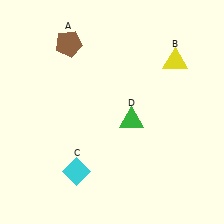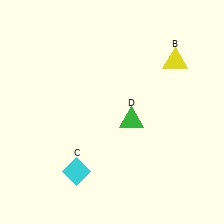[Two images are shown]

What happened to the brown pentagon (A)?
The brown pentagon (A) was removed in Image 2. It was in the top-left area of Image 1.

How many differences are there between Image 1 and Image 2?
There is 1 difference between the two images.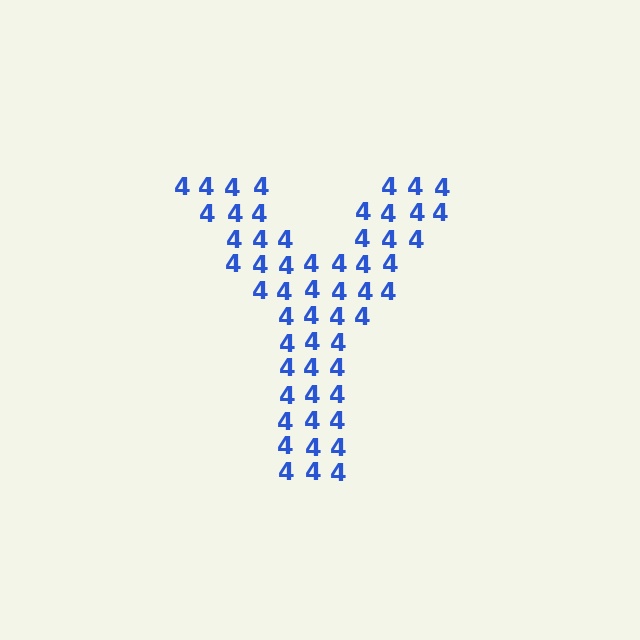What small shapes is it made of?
It is made of small digit 4's.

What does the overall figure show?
The overall figure shows the letter Y.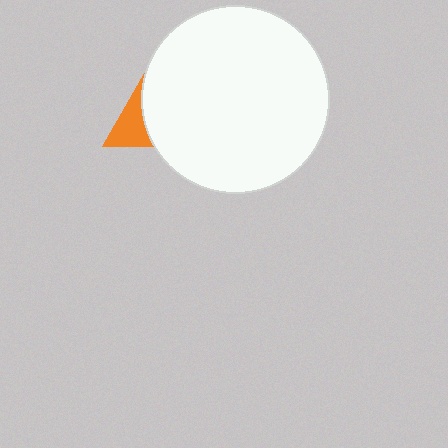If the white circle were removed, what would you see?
You would see the complete orange triangle.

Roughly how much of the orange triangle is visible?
A small part of it is visible (roughly 30%).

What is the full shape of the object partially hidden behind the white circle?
The partially hidden object is an orange triangle.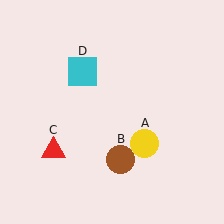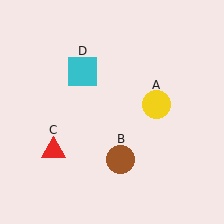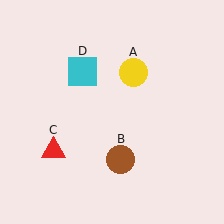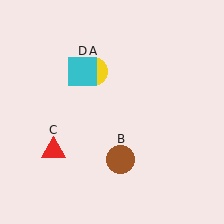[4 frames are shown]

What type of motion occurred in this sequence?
The yellow circle (object A) rotated counterclockwise around the center of the scene.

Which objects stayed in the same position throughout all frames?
Brown circle (object B) and red triangle (object C) and cyan square (object D) remained stationary.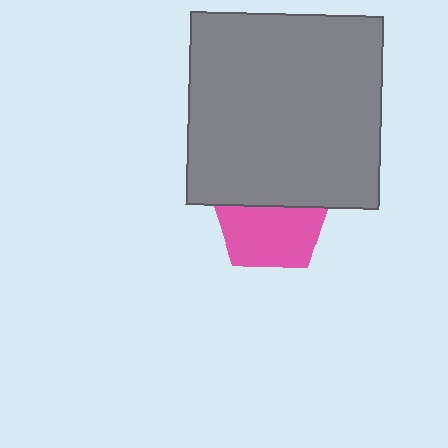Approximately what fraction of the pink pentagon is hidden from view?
Roughly 42% of the pink pentagon is hidden behind the gray square.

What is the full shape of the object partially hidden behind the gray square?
The partially hidden object is a pink pentagon.